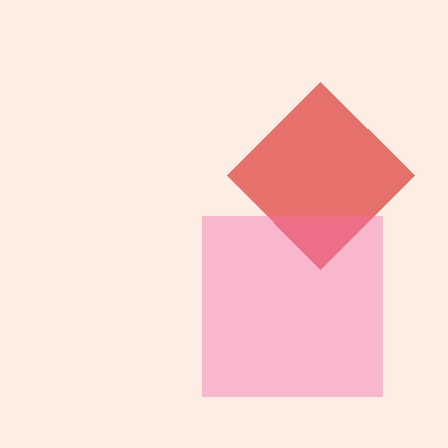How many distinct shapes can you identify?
There are 2 distinct shapes: a red diamond, a pink square.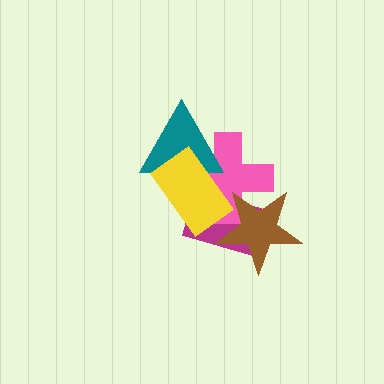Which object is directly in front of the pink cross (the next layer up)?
The brown star is directly in front of the pink cross.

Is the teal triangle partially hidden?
Yes, it is partially covered by another shape.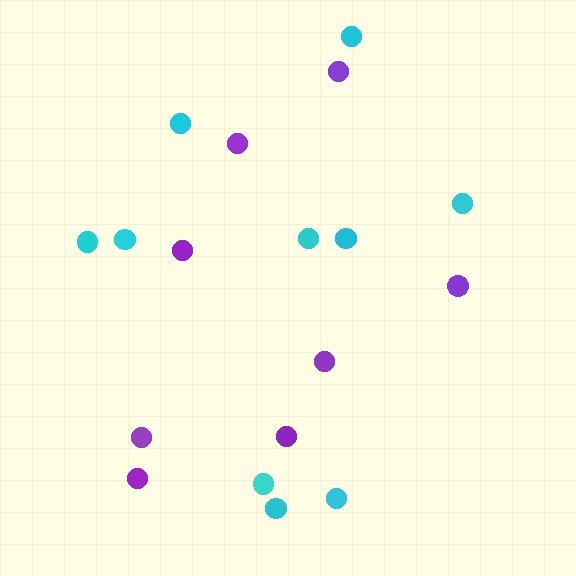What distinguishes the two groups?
There are 2 groups: one group of purple circles (8) and one group of cyan circles (10).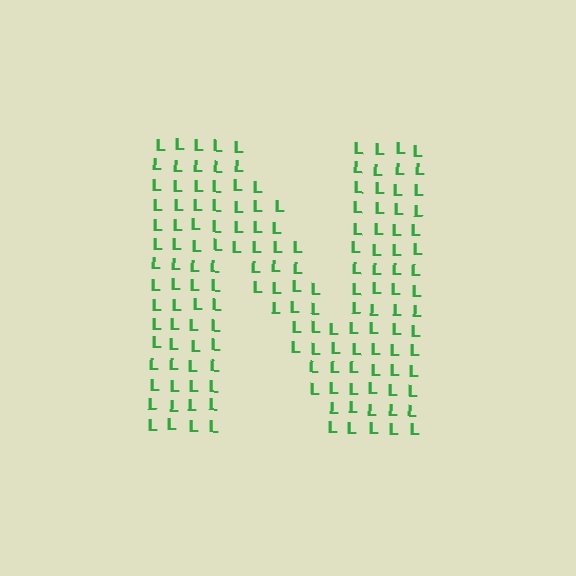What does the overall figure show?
The overall figure shows the letter N.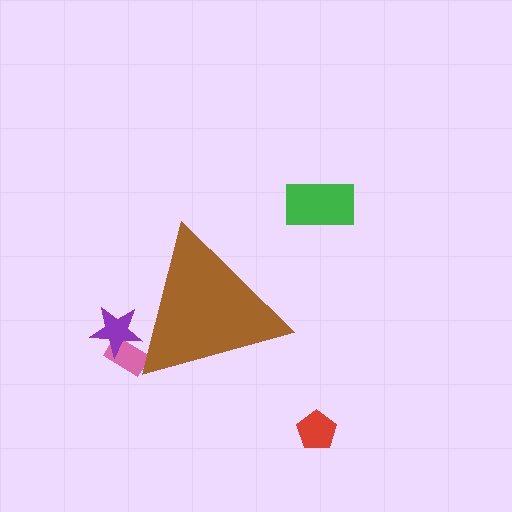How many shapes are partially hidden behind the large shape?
2 shapes are partially hidden.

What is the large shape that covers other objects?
A brown triangle.